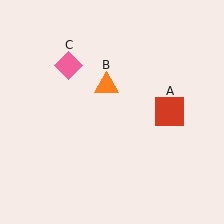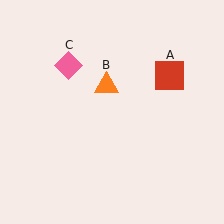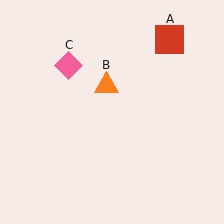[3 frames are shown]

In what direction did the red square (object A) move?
The red square (object A) moved up.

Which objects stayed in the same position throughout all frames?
Orange triangle (object B) and pink diamond (object C) remained stationary.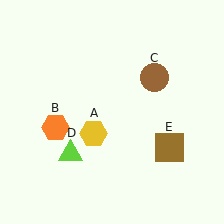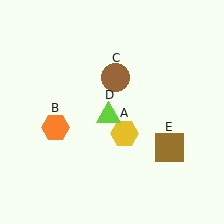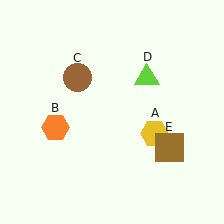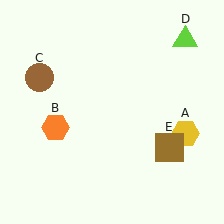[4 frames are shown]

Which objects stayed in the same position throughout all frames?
Orange hexagon (object B) and brown square (object E) remained stationary.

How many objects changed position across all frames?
3 objects changed position: yellow hexagon (object A), brown circle (object C), lime triangle (object D).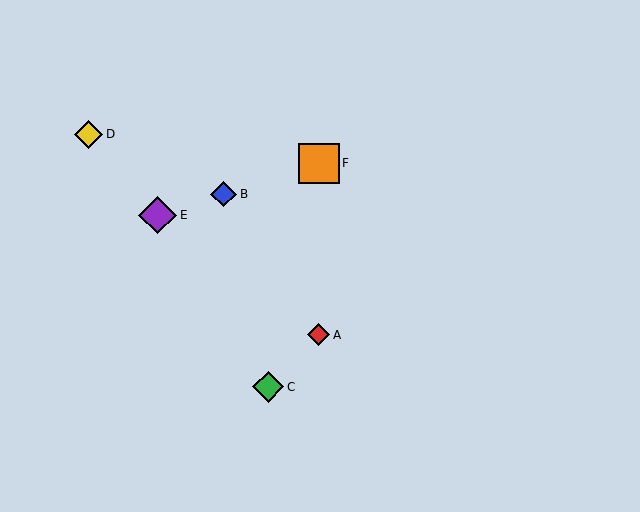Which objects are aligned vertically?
Objects A, F are aligned vertically.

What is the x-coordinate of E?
Object E is at x≈158.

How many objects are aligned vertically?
2 objects (A, F) are aligned vertically.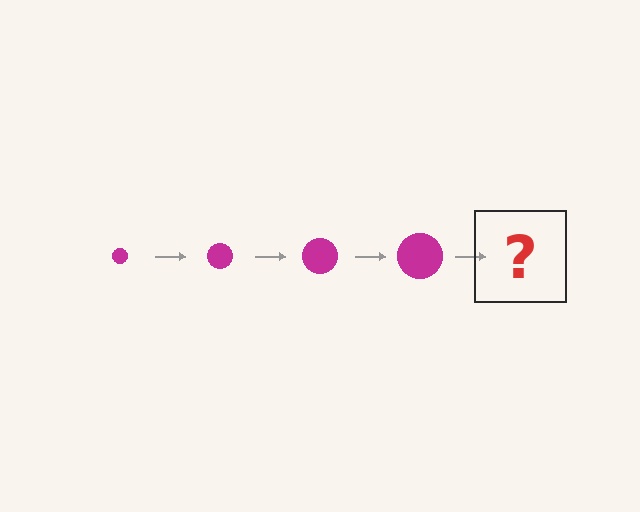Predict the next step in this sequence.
The next step is a magenta circle, larger than the previous one.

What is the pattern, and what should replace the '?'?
The pattern is that the circle gets progressively larger each step. The '?' should be a magenta circle, larger than the previous one.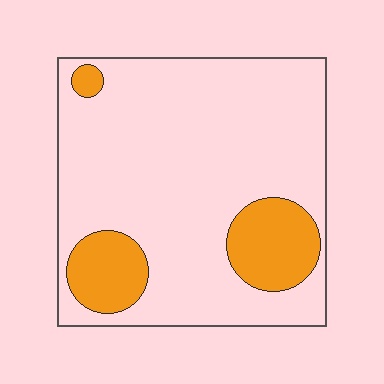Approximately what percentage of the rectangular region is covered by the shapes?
Approximately 20%.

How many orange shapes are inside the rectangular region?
3.